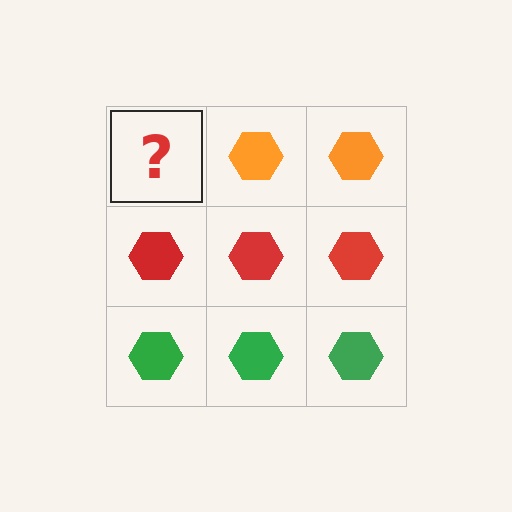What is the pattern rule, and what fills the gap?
The rule is that each row has a consistent color. The gap should be filled with an orange hexagon.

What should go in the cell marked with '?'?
The missing cell should contain an orange hexagon.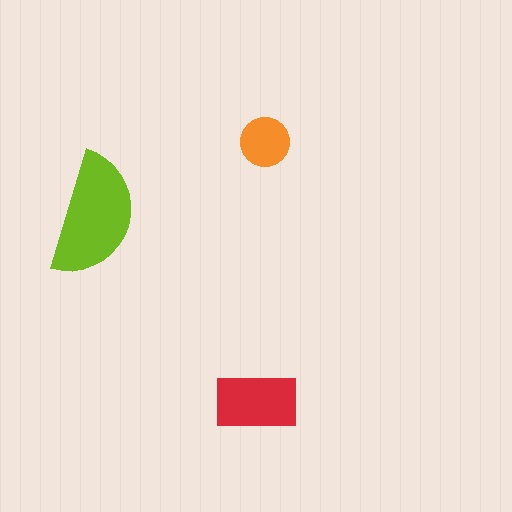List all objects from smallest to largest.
The orange circle, the red rectangle, the lime semicircle.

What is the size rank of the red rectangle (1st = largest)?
2nd.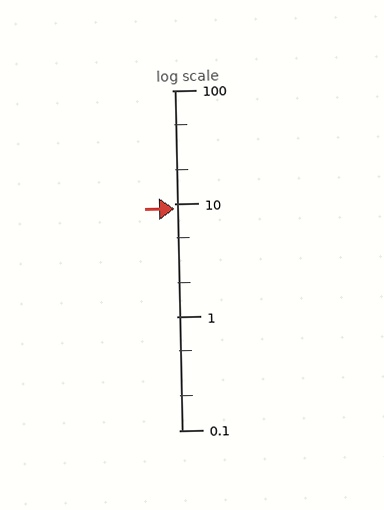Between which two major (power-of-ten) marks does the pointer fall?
The pointer is between 1 and 10.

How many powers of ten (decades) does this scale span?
The scale spans 3 decades, from 0.1 to 100.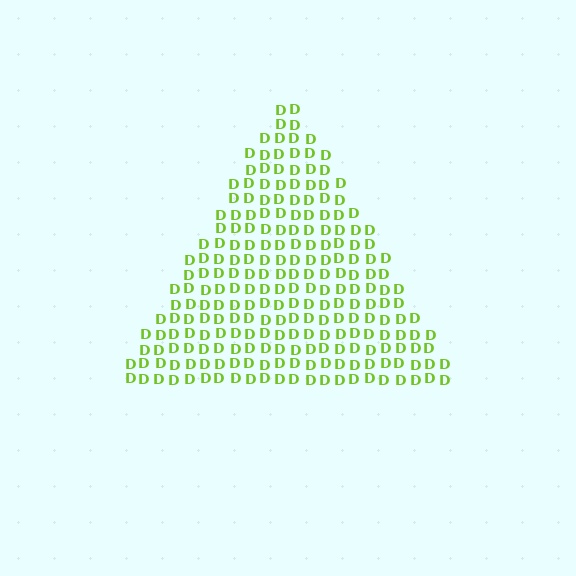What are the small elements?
The small elements are letter D's.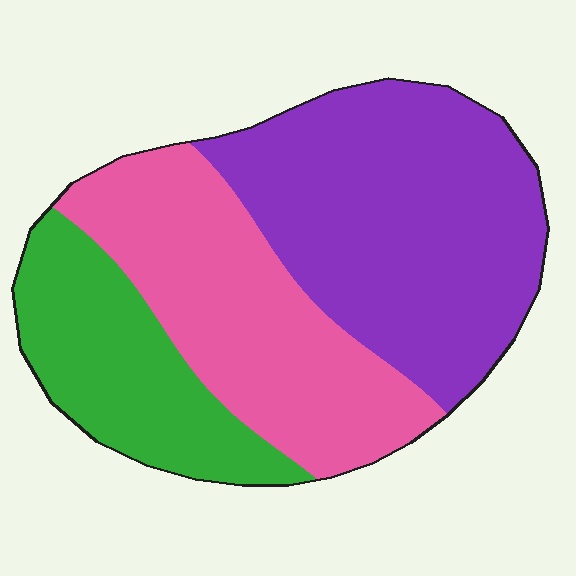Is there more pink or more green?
Pink.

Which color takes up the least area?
Green, at roughly 20%.